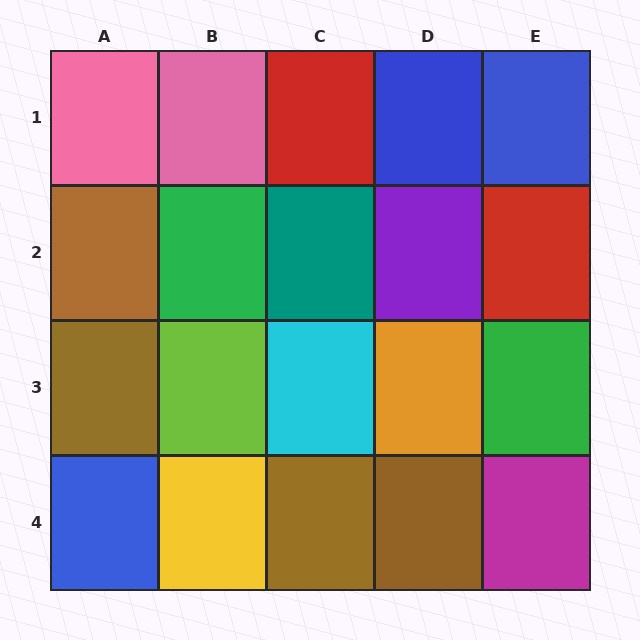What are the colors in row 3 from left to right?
Brown, lime, cyan, orange, green.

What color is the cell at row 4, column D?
Brown.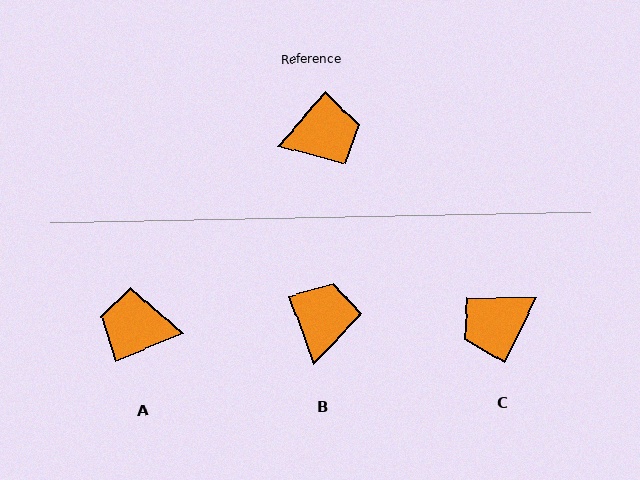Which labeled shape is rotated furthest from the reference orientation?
C, about 165 degrees away.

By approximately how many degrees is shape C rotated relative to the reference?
Approximately 165 degrees clockwise.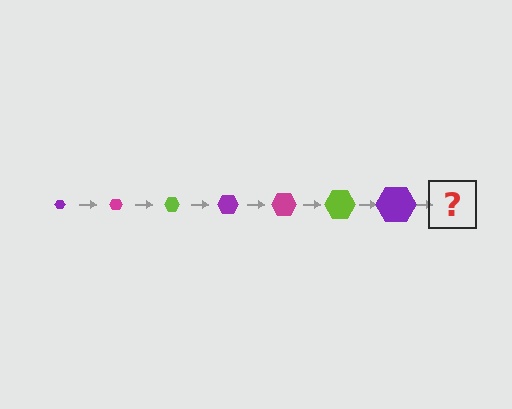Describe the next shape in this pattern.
It should be a magenta hexagon, larger than the previous one.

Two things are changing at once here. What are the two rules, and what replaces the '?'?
The two rules are that the hexagon grows larger each step and the color cycles through purple, magenta, and lime. The '?' should be a magenta hexagon, larger than the previous one.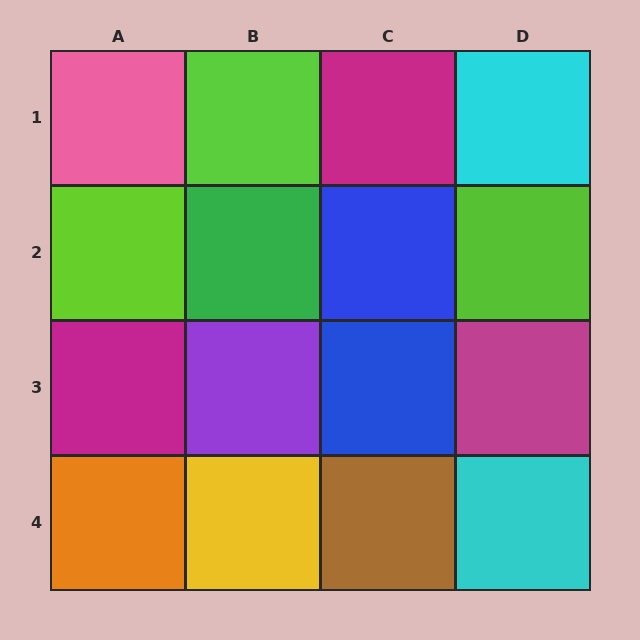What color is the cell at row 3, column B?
Purple.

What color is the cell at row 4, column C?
Brown.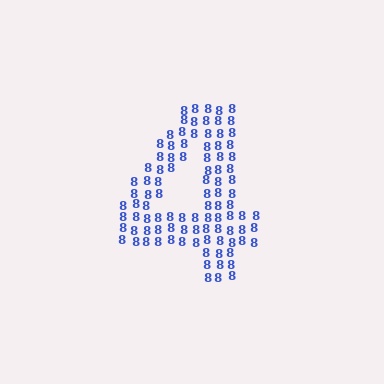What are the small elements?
The small elements are digit 8's.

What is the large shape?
The large shape is the digit 4.